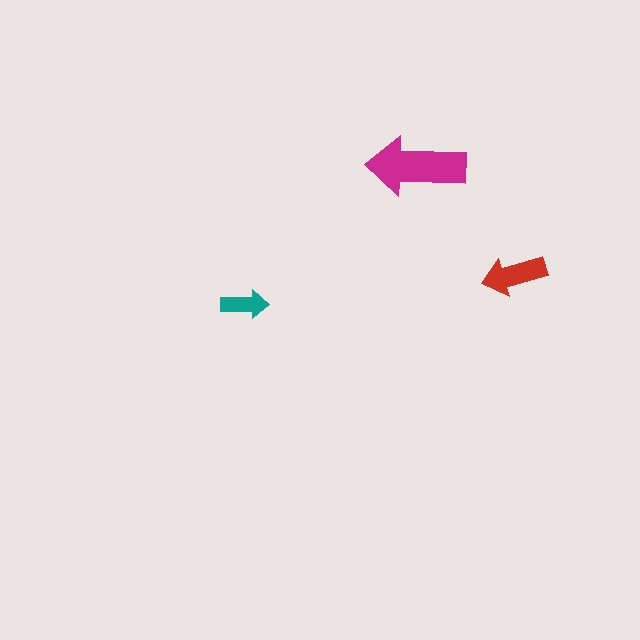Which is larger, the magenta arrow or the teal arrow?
The magenta one.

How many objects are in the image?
There are 3 objects in the image.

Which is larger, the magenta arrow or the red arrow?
The magenta one.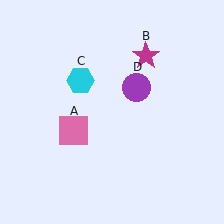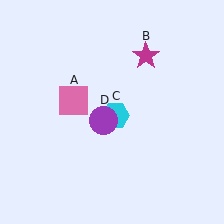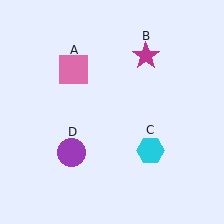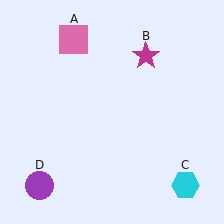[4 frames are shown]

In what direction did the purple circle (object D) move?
The purple circle (object D) moved down and to the left.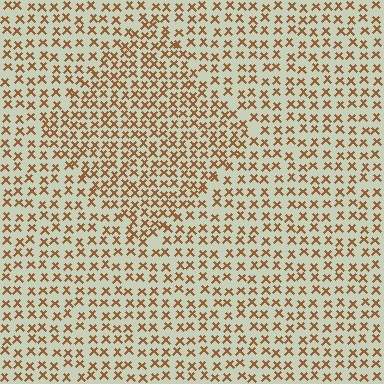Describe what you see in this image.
The image contains small brown elements arranged at two different densities. A diamond-shaped region is visible where the elements are more densely packed than the surrounding area.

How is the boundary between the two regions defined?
The boundary is defined by a change in element density (approximately 1.5x ratio). All elements are the same color, size, and shape.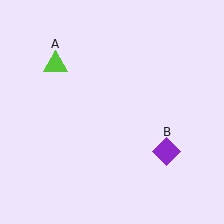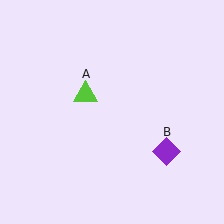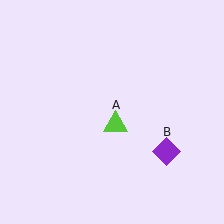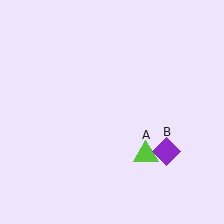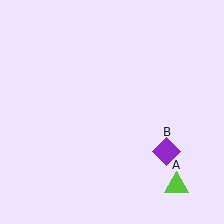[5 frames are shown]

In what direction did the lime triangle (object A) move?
The lime triangle (object A) moved down and to the right.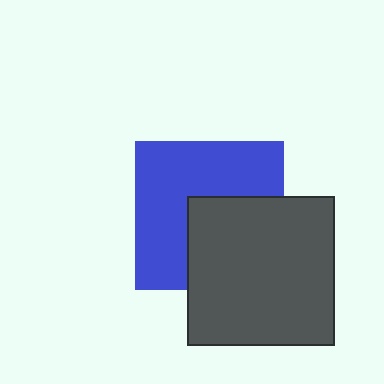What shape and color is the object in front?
The object in front is a dark gray rectangle.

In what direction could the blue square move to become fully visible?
The blue square could move toward the upper-left. That would shift it out from behind the dark gray rectangle entirely.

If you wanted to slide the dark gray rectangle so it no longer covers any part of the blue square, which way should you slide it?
Slide it toward the lower-right — that is the most direct way to separate the two shapes.